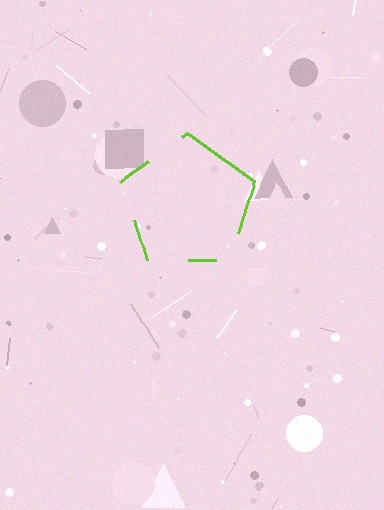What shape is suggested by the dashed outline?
The dashed outline suggests a pentagon.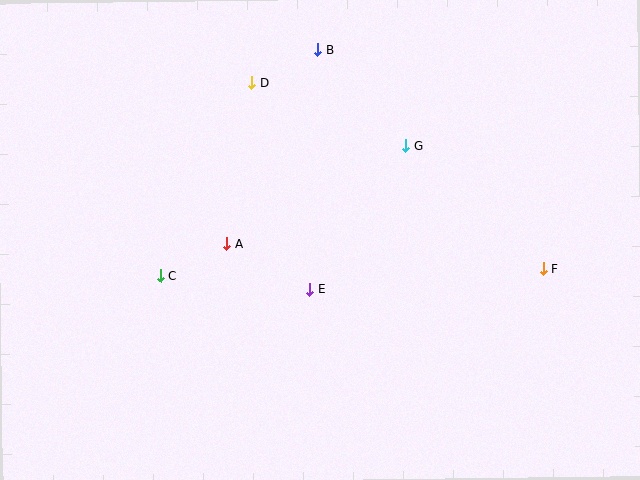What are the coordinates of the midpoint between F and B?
The midpoint between F and B is at (430, 159).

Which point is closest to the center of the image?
Point E at (309, 289) is closest to the center.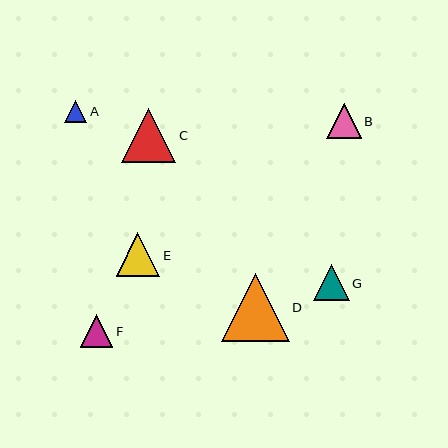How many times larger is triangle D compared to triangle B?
Triangle D is approximately 2.0 times the size of triangle B.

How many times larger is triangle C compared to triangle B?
Triangle C is approximately 1.6 times the size of triangle B.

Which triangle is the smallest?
Triangle A is the smallest with a size of approximately 22 pixels.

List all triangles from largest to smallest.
From largest to smallest: D, C, E, G, B, F, A.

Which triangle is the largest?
Triangle D is the largest with a size of approximately 68 pixels.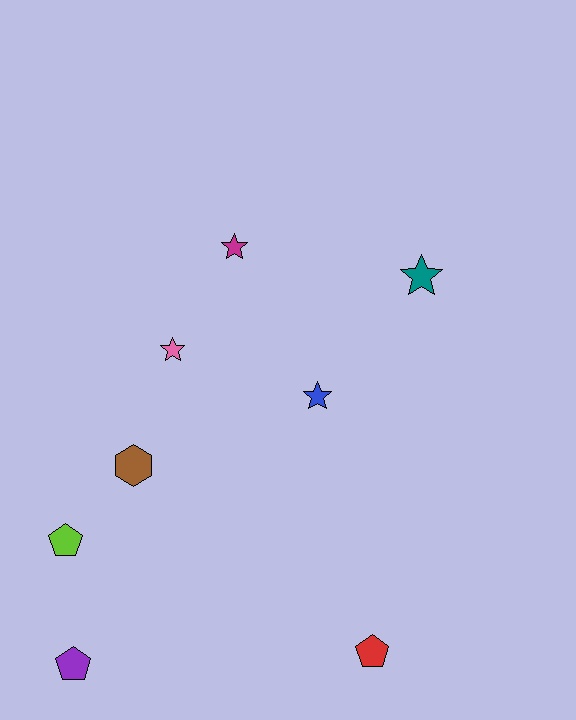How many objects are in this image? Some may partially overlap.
There are 8 objects.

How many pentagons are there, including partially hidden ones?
There are 3 pentagons.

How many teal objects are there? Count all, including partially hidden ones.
There is 1 teal object.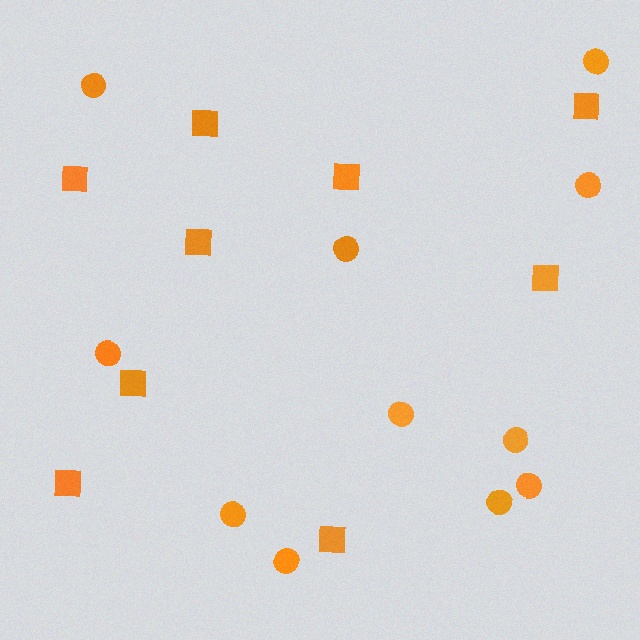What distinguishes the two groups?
There are 2 groups: one group of circles (11) and one group of squares (9).